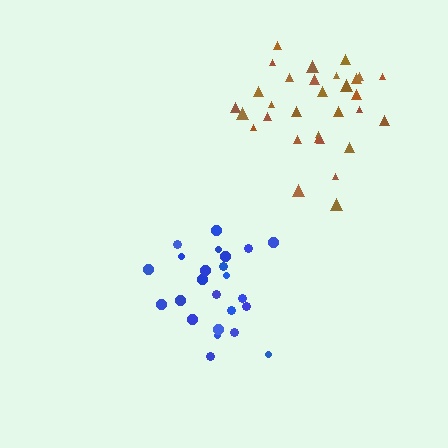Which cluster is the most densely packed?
Brown.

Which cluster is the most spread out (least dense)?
Blue.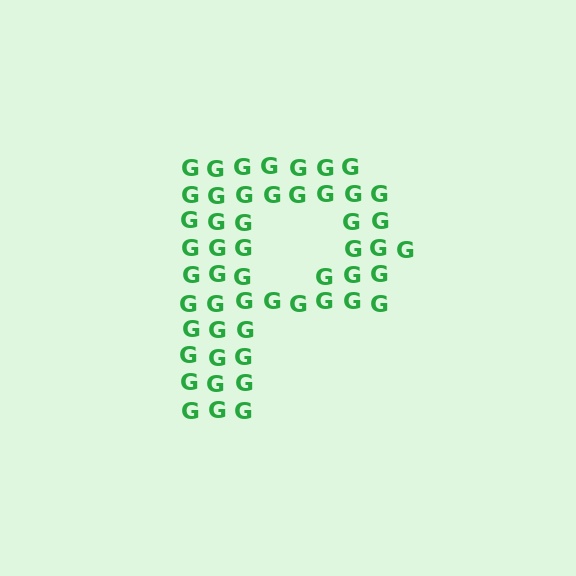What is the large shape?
The large shape is the letter P.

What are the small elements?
The small elements are letter G's.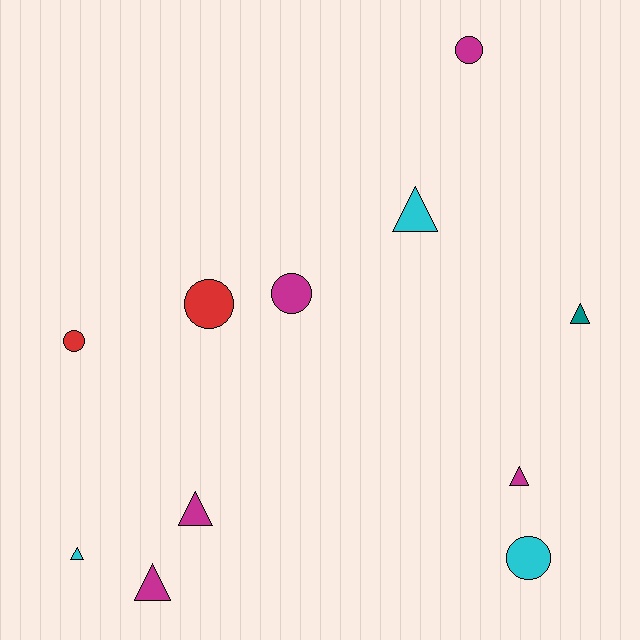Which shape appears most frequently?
Triangle, with 6 objects.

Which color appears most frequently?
Magenta, with 5 objects.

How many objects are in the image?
There are 11 objects.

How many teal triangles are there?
There is 1 teal triangle.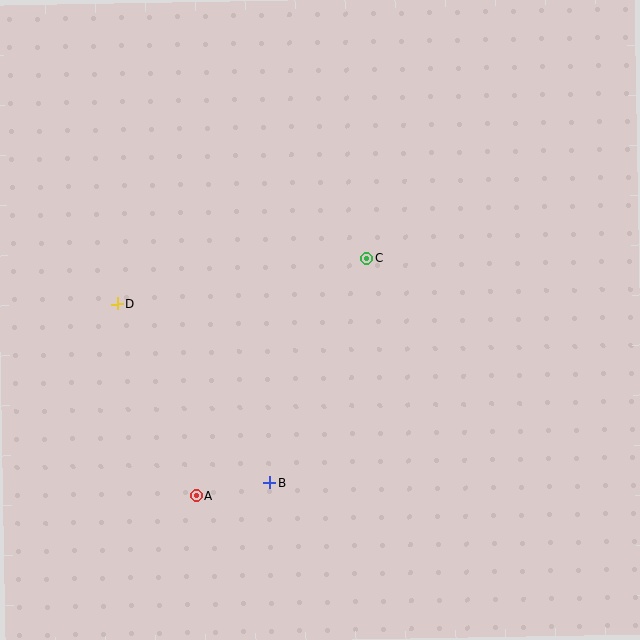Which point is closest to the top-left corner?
Point D is closest to the top-left corner.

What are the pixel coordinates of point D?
Point D is at (117, 304).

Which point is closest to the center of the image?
Point C at (366, 259) is closest to the center.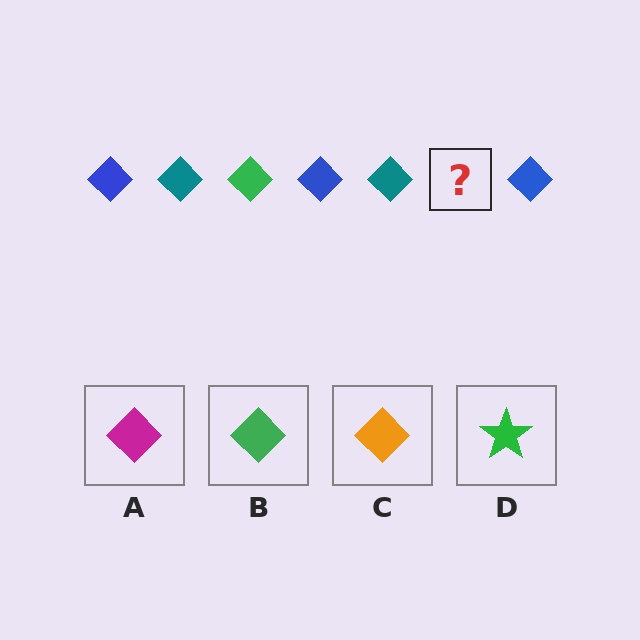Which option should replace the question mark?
Option B.